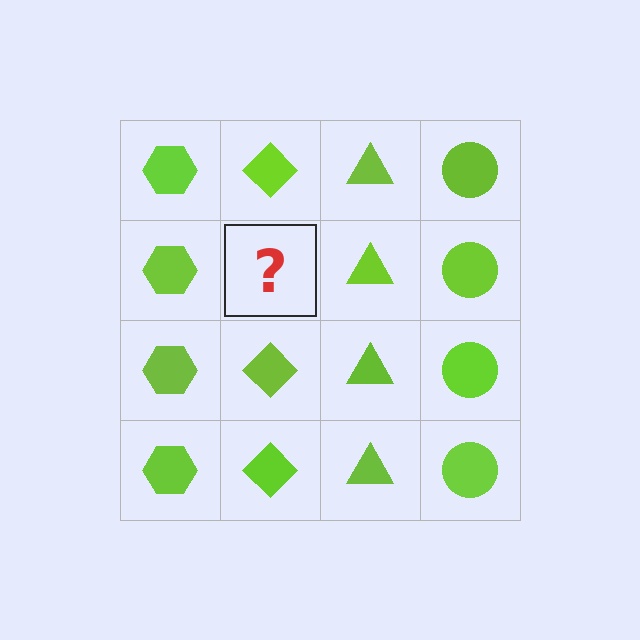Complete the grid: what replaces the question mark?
The question mark should be replaced with a lime diamond.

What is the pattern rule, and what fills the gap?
The rule is that each column has a consistent shape. The gap should be filled with a lime diamond.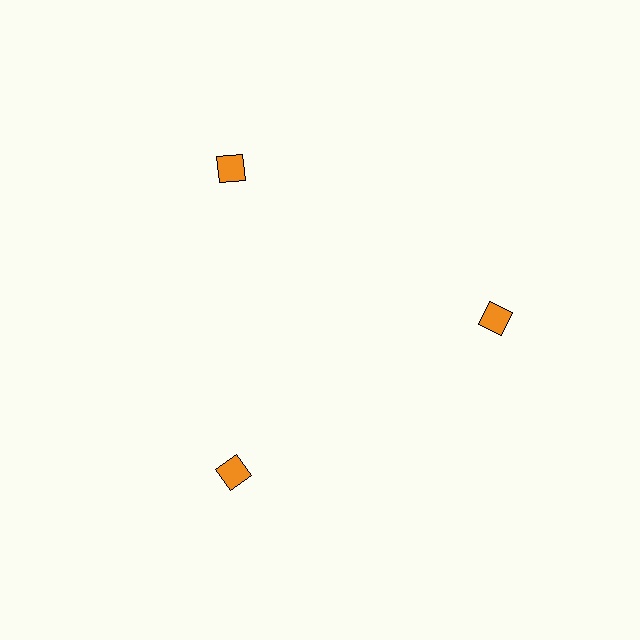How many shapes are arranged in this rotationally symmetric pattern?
There are 3 shapes, arranged in 3 groups of 1.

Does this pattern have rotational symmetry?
Yes, this pattern has 3-fold rotational symmetry. It looks the same after rotating 120 degrees around the center.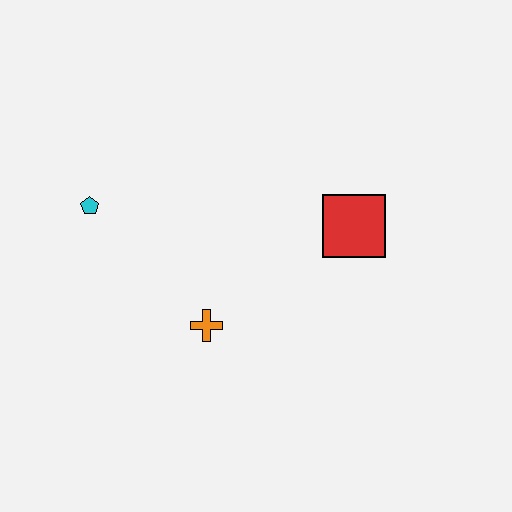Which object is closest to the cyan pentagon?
The orange cross is closest to the cyan pentagon.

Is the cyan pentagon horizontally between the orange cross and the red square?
No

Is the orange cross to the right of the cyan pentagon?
Yes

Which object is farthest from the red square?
The cyan pentagon is farthest from the red square.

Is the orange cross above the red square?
No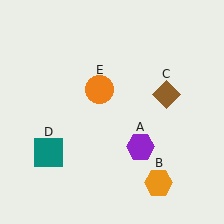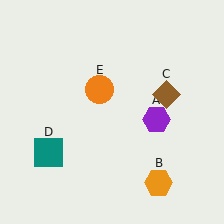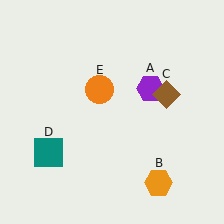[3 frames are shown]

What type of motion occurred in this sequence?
The purple hexagon (object A) rotated counterclockwise around the center of the scene.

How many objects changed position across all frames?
1 object changed position: purple hexagon (object A).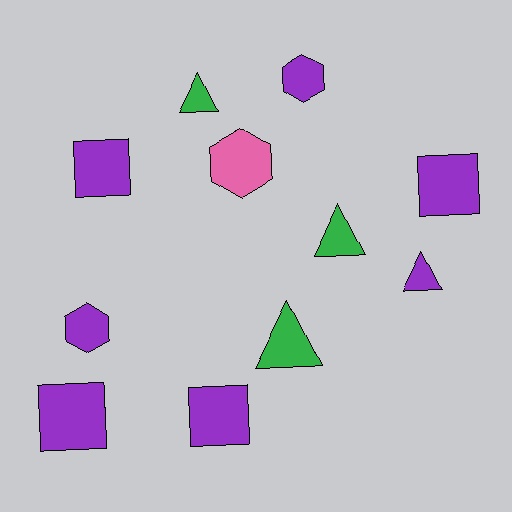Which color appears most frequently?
Purple, with 7 objects.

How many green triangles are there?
There are 3 green triangles.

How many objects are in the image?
There are 11 objects.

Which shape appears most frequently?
Square, with 4 objects.